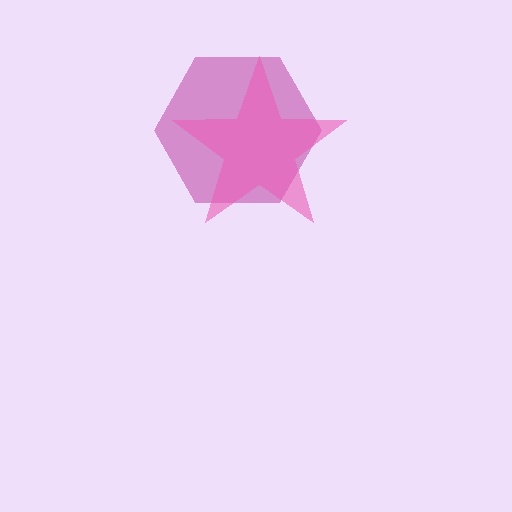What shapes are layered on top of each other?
The layered shapes are: a magenta hexagon, a pink star.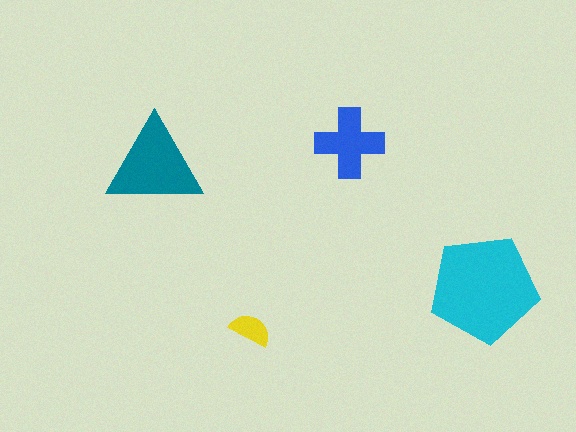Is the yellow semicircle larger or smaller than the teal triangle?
Smaller.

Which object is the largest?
The cyan pentagon.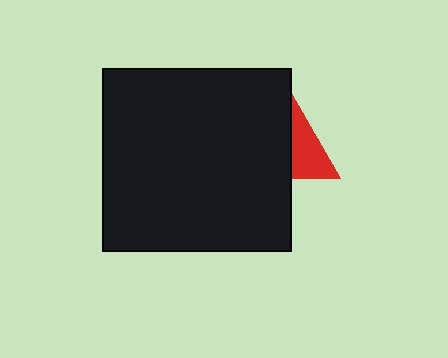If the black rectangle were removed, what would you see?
You would see the complete red triangle.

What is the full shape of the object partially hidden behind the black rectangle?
The partially hidden object is a red triangle.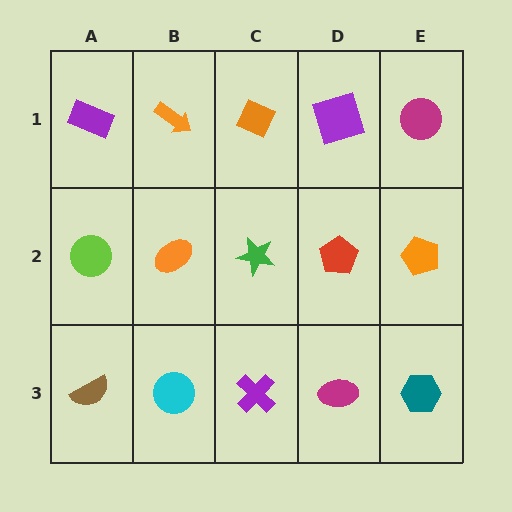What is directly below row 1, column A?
A lime circle.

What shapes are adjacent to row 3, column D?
A red pentagon (row 2, column D), a purple cross (row 3, column C), a teal hexagon (row 3, column E).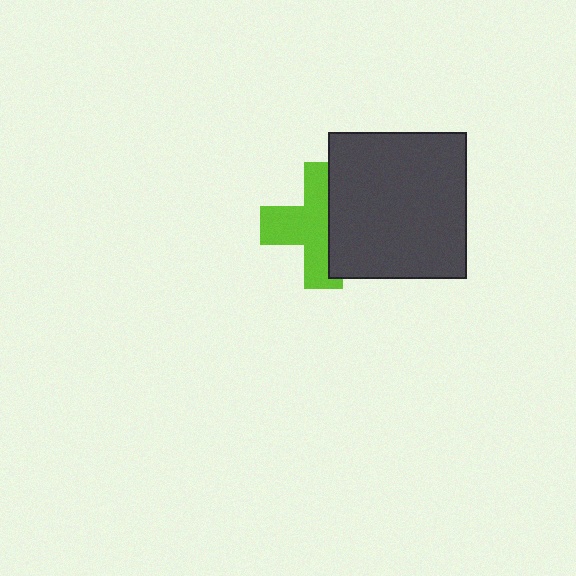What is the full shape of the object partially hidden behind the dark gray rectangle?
The partially hidden object is a lime cross.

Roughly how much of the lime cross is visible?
About half of it is visible (roughly 58%).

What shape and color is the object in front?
The object in front is a dark gray rectangle.